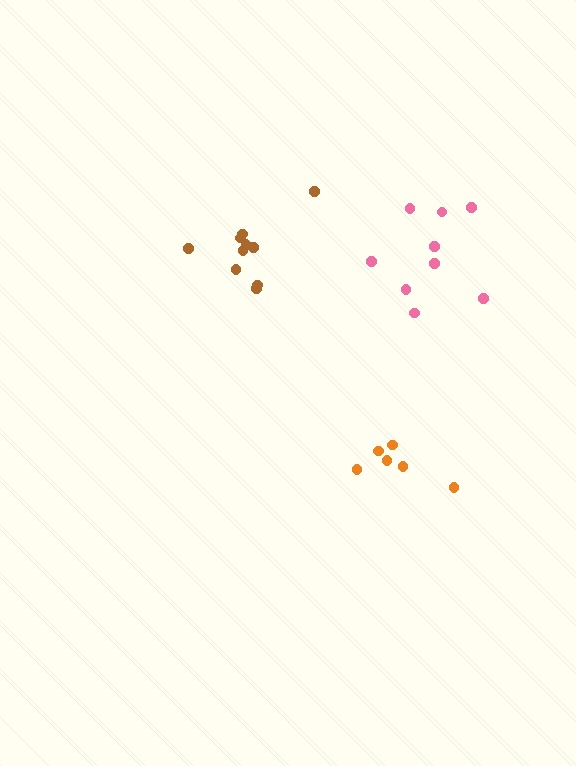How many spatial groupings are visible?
There are 3 spatial groupings.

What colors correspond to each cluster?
The clusters are colored: orange, brown, pink.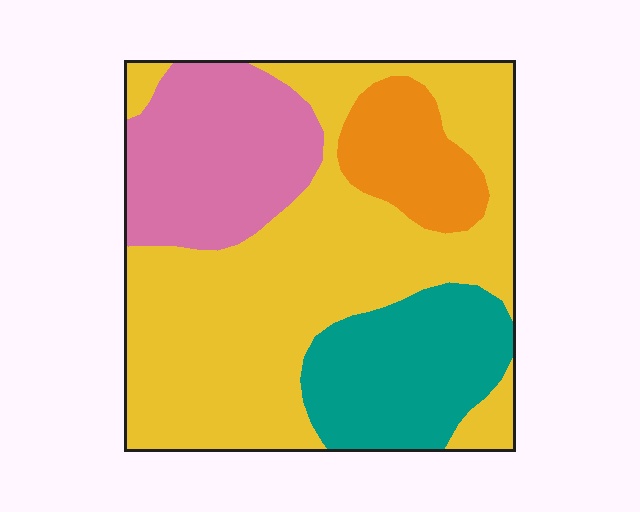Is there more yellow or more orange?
Yellow.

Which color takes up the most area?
Yellow, at roughly 55%.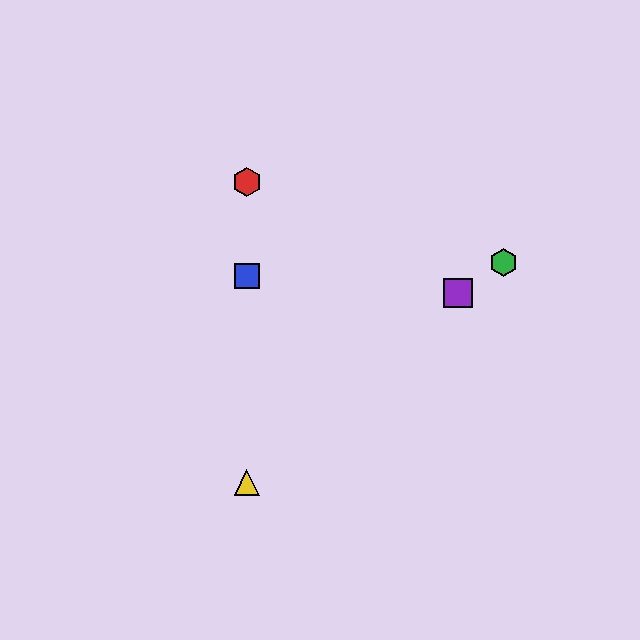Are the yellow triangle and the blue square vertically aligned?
Yes, both are at x≈247.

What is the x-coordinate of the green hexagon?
The green hexagon is at x≈504.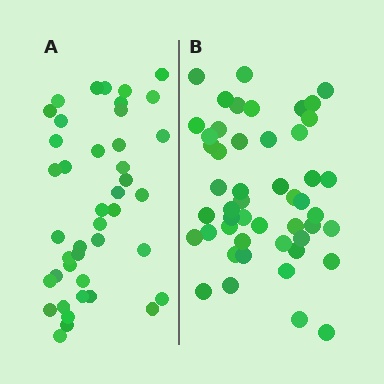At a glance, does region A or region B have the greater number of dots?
Region B (the right region) has more dots.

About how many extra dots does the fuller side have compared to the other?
Region B has roughly 8 or so more dots than region A.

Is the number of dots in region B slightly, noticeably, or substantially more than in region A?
Region B has only slightly more — the two regions are fairly close. The ratio is roughly 1.2 to 1.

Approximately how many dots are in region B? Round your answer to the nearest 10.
About 50 dots. (The exact count is 49, which rounds to 50.)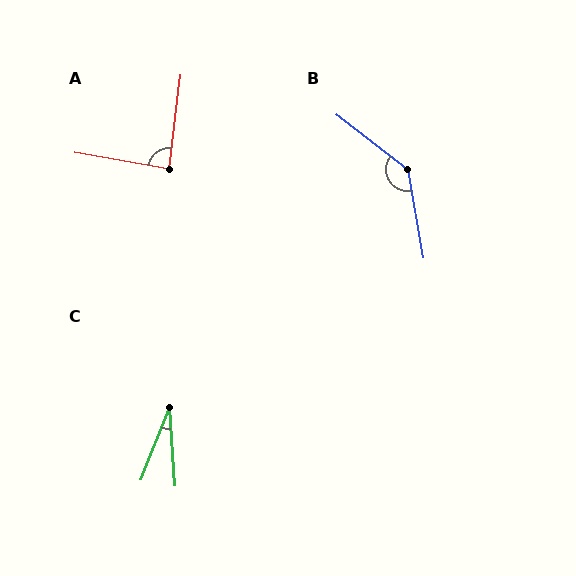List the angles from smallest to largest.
C (26°), A (87°), B (137°).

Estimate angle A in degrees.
Approximately 87 degrees.